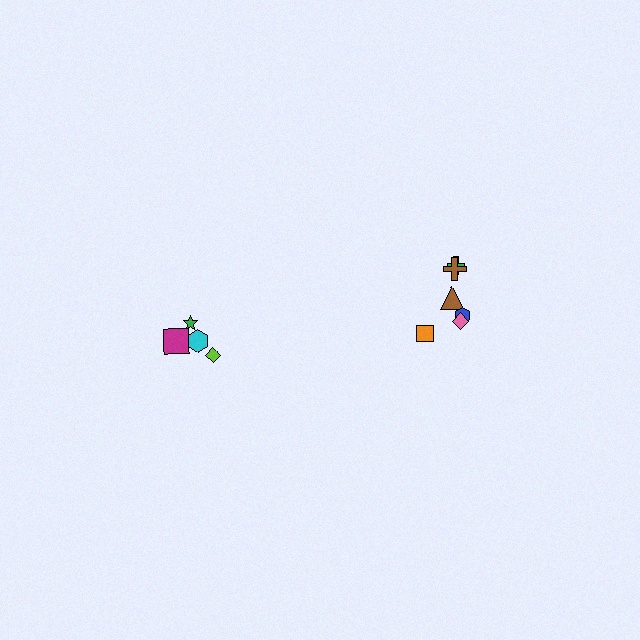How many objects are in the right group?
There are 6 objects.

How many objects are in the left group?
There are 4 objects.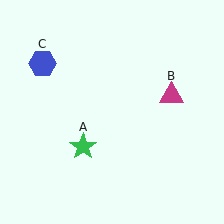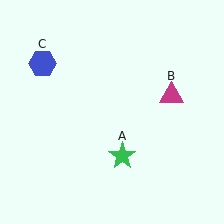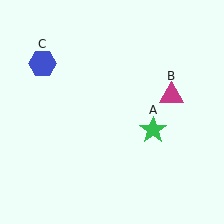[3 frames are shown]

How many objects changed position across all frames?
1 object changed position: green star (object A).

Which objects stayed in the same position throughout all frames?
Magenta triangle (object B) and blue hexagon (object C) remained stationary.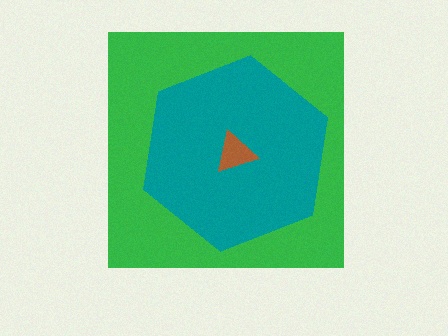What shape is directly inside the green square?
The teal hexagon.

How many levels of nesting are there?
3.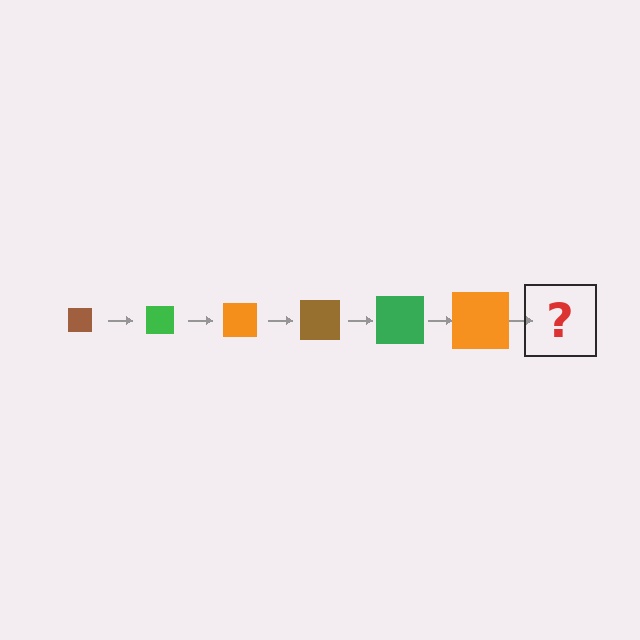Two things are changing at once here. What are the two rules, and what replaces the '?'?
The two rules are that the square grows larger each step and the color cycles through brown, green, and orange. The '?' should be a brown square, larger than the previous one.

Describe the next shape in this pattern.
It should be a brown square, larger than the previous one.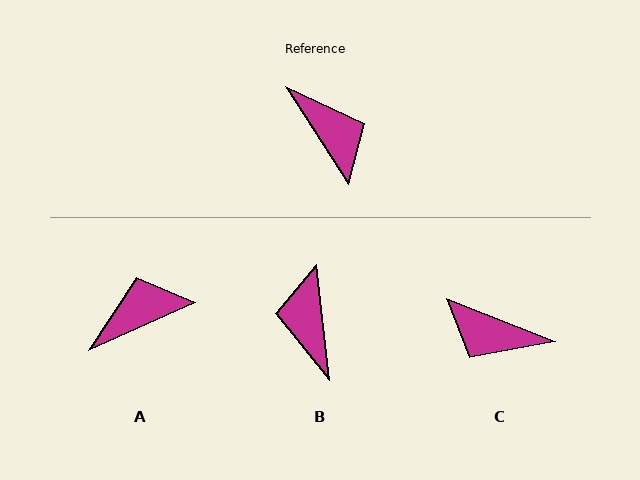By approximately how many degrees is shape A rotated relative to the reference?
Approximately 81 degrees counter-clockwise.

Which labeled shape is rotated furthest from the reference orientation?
B, about 154 degrees away.